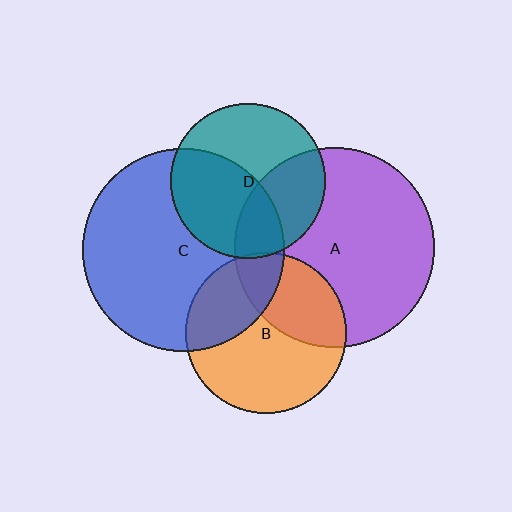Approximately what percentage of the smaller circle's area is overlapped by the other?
Approximately 5%.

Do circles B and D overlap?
Yes.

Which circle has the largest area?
Circle C (blue).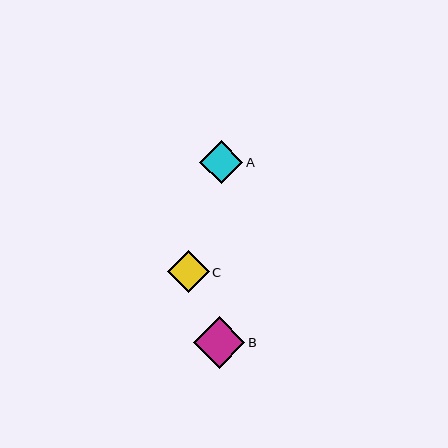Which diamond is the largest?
Diamond B is the largest with a size of approximately 52 pixels.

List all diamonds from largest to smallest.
From largest to smallest: B, A, C.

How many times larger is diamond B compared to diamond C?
Diamond B is approximately 1.2 times the size of diamond C.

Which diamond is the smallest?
Diamond C is the smallest with a size of approximately 41 pixels.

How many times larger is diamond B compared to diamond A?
Diamond B is approximately 1.2 times the size of diamond A.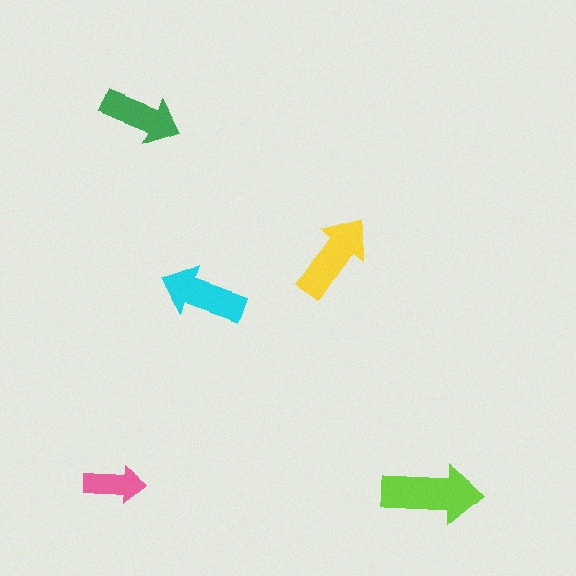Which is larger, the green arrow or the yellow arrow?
The yellow one.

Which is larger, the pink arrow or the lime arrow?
The lime one.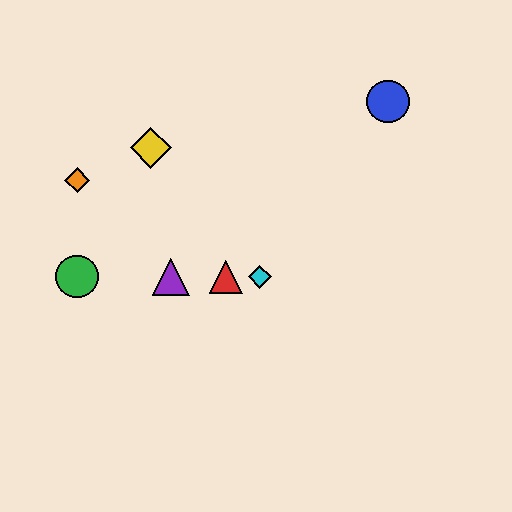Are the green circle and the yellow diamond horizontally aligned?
No, the green circle is at y≈277 and the yellow diamond is at y≈148.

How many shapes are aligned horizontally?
4 shapes (the red triangle, the green circle, the purple triangle, the cyan diamond) are aligned horizontally.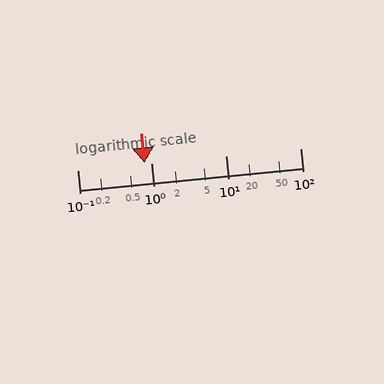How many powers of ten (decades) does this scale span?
The scale spans 3 decades, from 0.1 to 100.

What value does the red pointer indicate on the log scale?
The pointer indicates approximately 0.79.